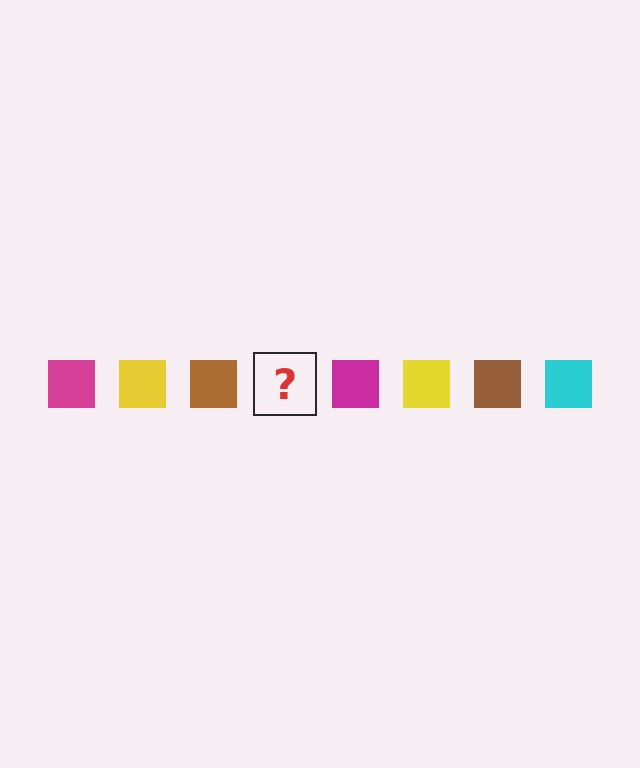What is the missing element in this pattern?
The missing element is a cyan square.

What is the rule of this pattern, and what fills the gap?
The rule is that the pattern cycles through magenta, yellow, brown, cyan squares. The gap should be filled with a cyan square.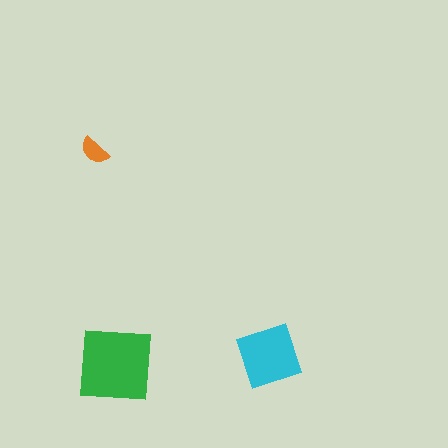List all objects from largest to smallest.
The green square, the cyan diamond, the orange semicircle.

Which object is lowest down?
The green square is bottommost.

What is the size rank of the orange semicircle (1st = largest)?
3rd.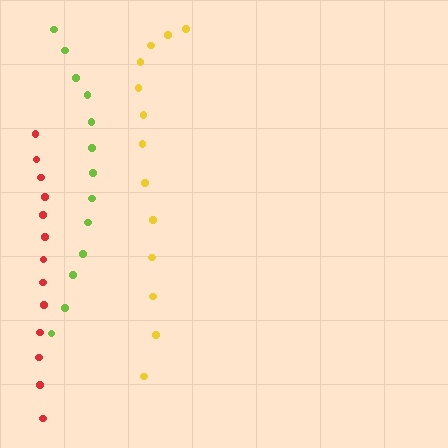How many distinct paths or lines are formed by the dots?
There are 3 distinct paths.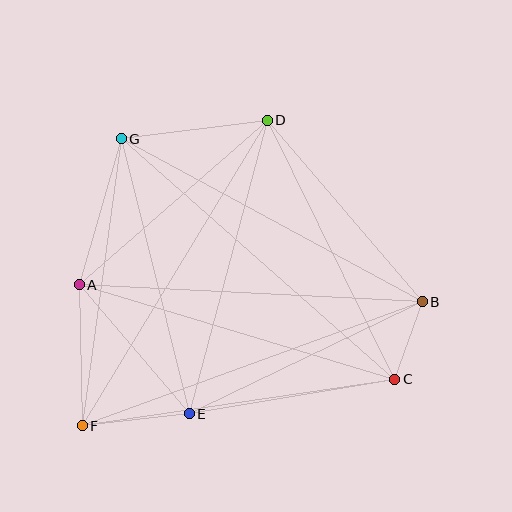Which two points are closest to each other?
Points B and C are closest to each other.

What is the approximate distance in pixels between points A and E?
The distance between A and E is approximately 169 pixels.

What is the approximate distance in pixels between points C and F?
The distance between C and F is approximately 316 pixels.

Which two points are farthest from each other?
Points C and G are farthest from each other.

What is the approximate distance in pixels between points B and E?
The distance between B and E is approximately 259 pixels.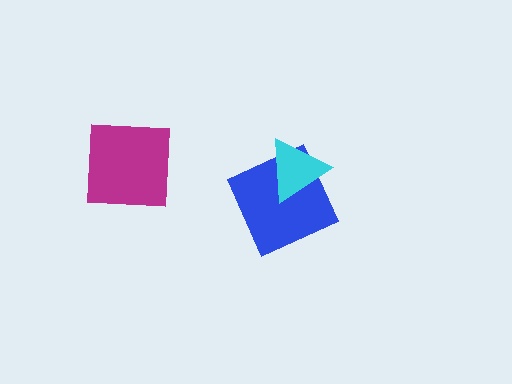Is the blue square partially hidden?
Yes, it is partially covered by another shape.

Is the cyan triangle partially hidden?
No, no other shape covers it.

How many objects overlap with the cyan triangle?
1 object overlaps with the cyan triangle.